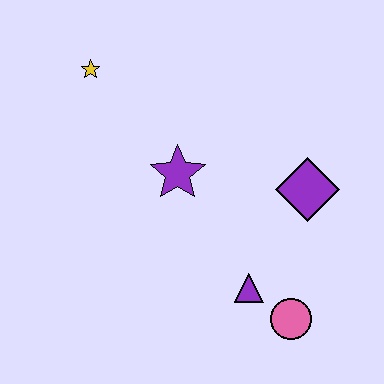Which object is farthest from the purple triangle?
The yellow star is farthest from the purple triangle.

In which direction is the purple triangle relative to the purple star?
The purple triangle is below the purple star.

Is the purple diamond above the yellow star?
No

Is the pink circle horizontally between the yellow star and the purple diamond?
Yes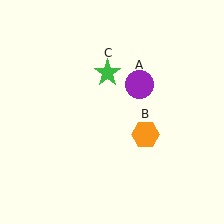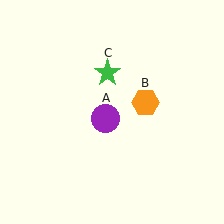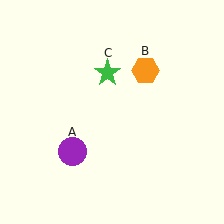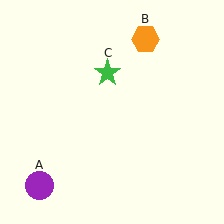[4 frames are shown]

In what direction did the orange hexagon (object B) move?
The orange hexagon (object B) moved up.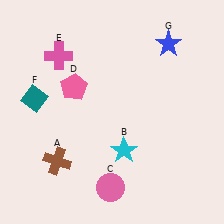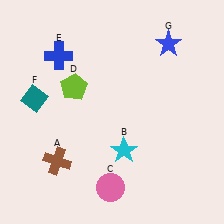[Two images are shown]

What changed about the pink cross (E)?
In Image 1, E is pink. In Image 2, it changed to blue.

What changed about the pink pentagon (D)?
In Image 1, D is pink. In Image 2, it changed to lime.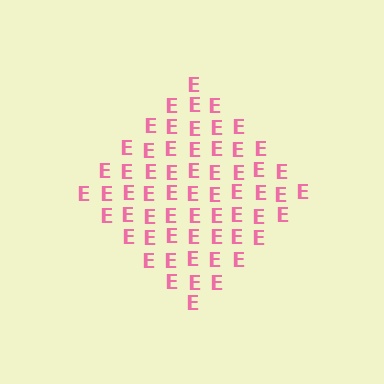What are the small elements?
The small elements are letter E's.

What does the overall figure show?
The overall figure shows a diamond.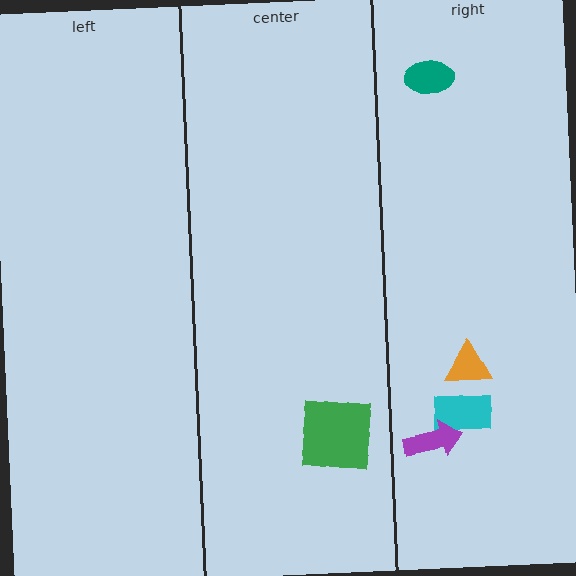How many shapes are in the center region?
1.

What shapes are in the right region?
The cyan rectangle, the teal ellipse, the purple arrow, the orange triangle.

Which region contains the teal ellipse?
The right region.